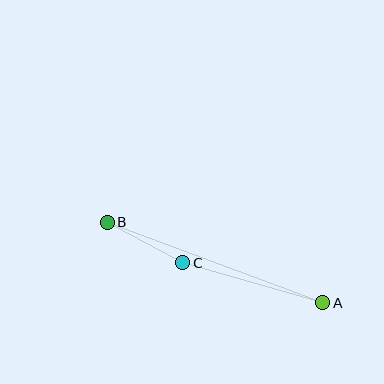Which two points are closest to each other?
Points B and C are closest to each other.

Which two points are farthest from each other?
Points A and B are farthest from each other.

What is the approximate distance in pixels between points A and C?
The distance between A and C is approximately 146 pixels.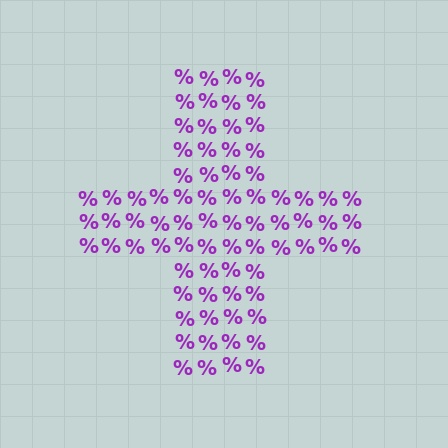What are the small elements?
The small elements are percent signs.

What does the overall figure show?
The overall figure shows a cross.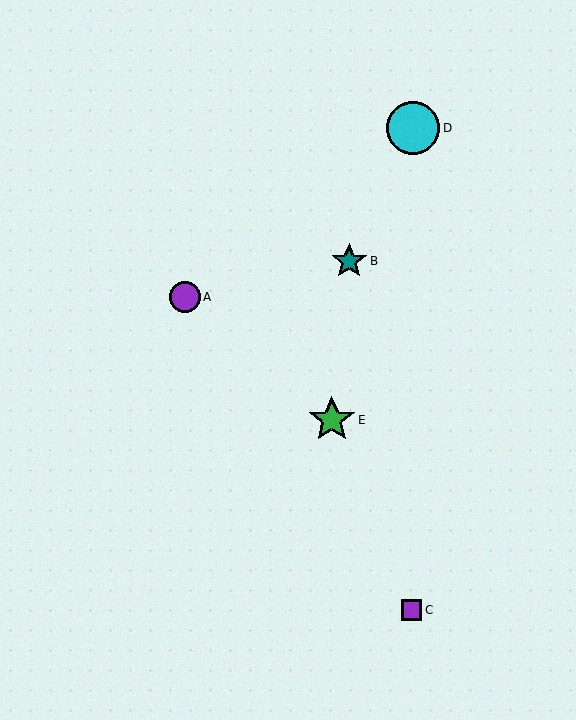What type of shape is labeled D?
Shape D is a cyan circle.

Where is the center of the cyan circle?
The center of the cyan circle is at (413, 128).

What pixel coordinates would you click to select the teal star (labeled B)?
Click at (349, 261) to select the teal star B.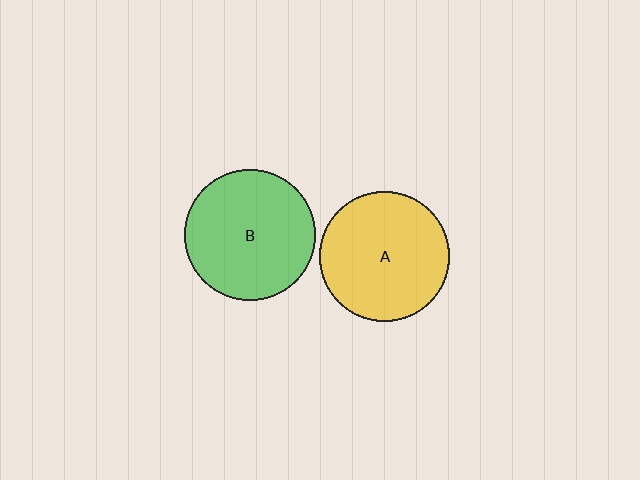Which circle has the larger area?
Circle B (green).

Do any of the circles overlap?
No, none of the circles overlap.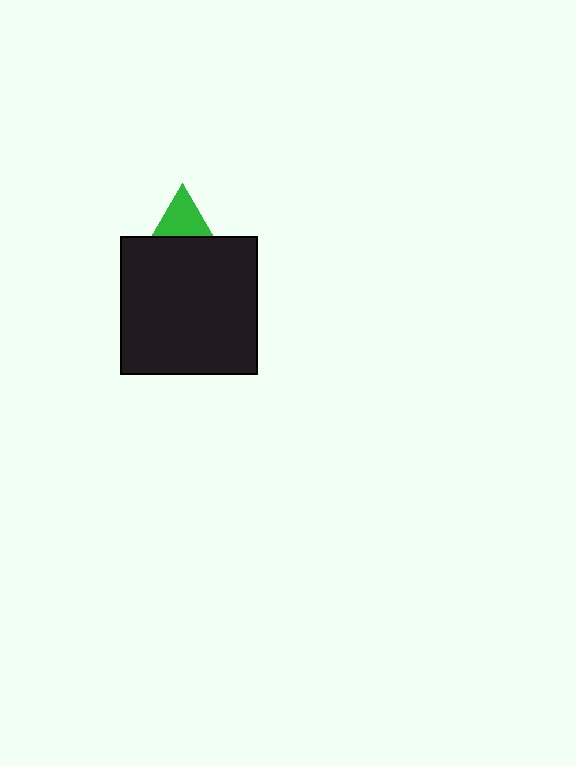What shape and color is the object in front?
The object in front is a black square.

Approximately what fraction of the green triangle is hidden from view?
Roughly 59% of the green triangle is hidden behind the black square.